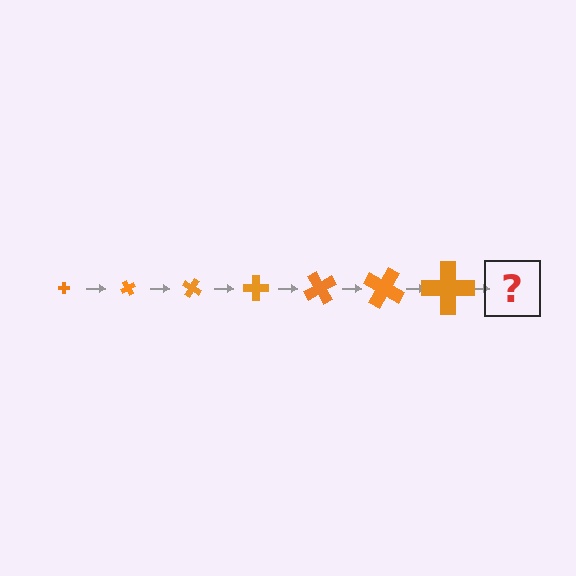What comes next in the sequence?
The next element should be a cross, larger than the previous one and rotated 420 degrees from the start.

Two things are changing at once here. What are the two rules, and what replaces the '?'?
The two rules are that the cross grows larger each step and it rotates 60 degrees each step. The '?' should be a cross, larger than the previous one and rotated 420 degrees from the start.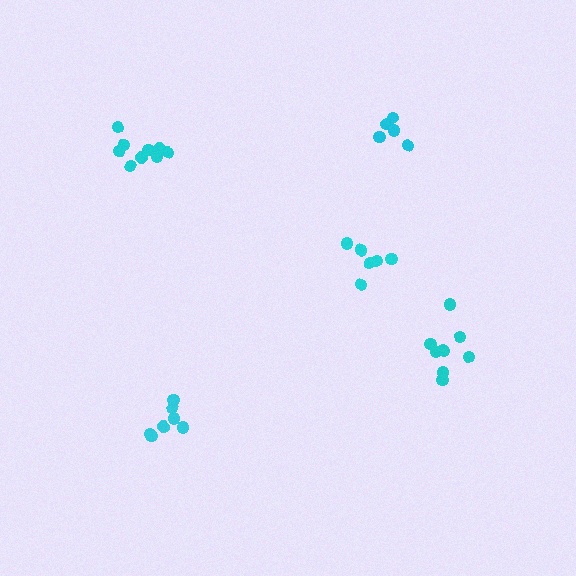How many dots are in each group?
Group 1: 9 dots, Group 2: 5 dots, Group 3: 6 dots, Group 4: 7 dots, Group 5: 9 dots (36 total).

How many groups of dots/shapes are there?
There are 5 groups.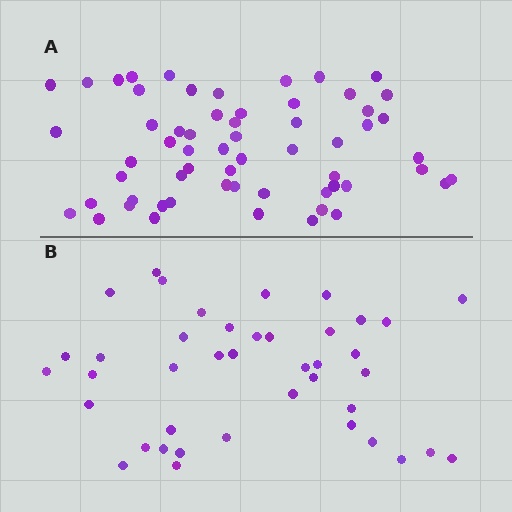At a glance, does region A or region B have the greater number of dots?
Region A (the top region) has more dots.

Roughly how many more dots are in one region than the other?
Region A has approximately 20 more dots than region B.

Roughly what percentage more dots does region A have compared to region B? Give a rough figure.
About 45% more.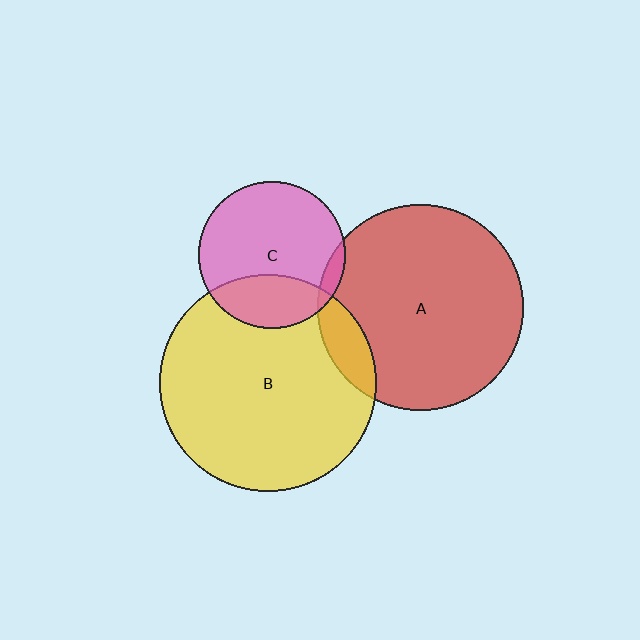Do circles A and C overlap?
Yes.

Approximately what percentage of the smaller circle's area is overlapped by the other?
Approximately 5%.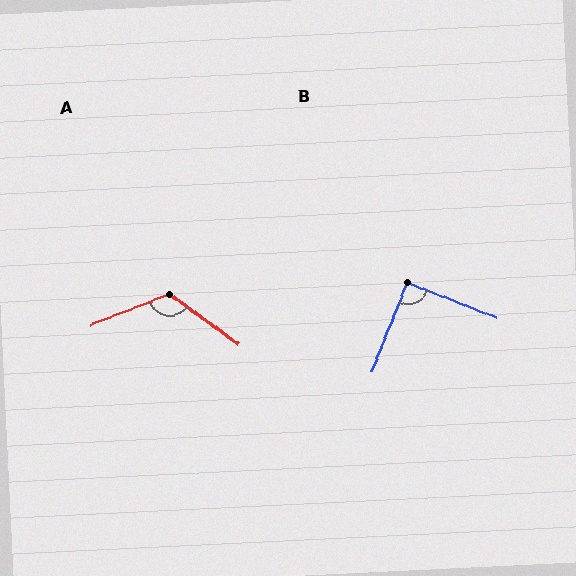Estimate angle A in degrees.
Approximately 122 degrees.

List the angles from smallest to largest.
B (90°), A (122°).